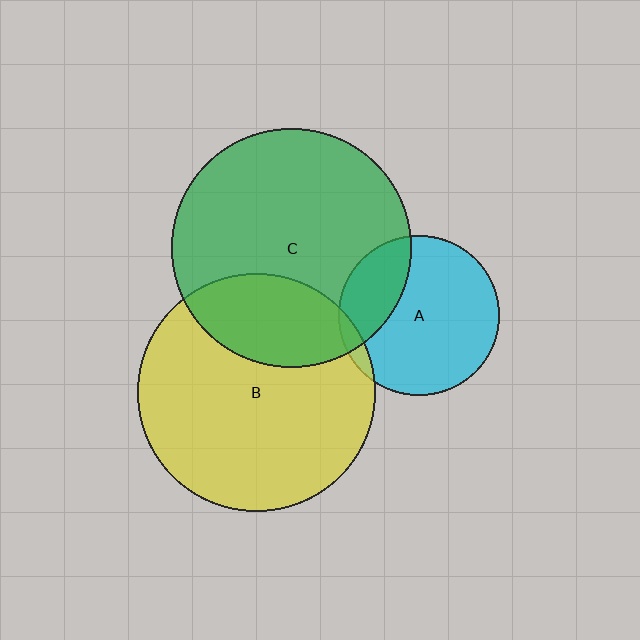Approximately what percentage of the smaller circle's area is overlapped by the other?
Approximately 25%.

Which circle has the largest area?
Circle C (green).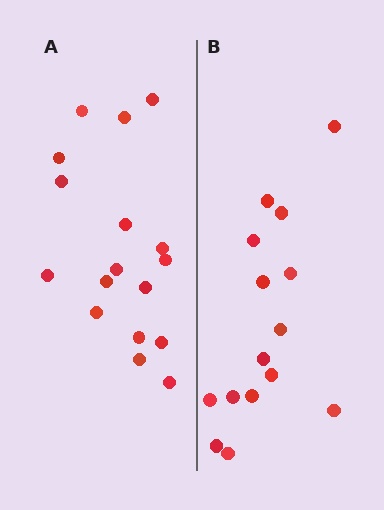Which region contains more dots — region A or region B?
Region A (the left region) has more dots.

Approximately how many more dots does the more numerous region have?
Region A has just a few more — roughly 2 or 3 more dots than region B.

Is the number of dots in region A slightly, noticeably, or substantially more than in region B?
Region A has only slightly more — the two regions are fairly close. The ratio is roughly 1.1 to 1.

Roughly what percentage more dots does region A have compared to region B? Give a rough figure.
About 15% more.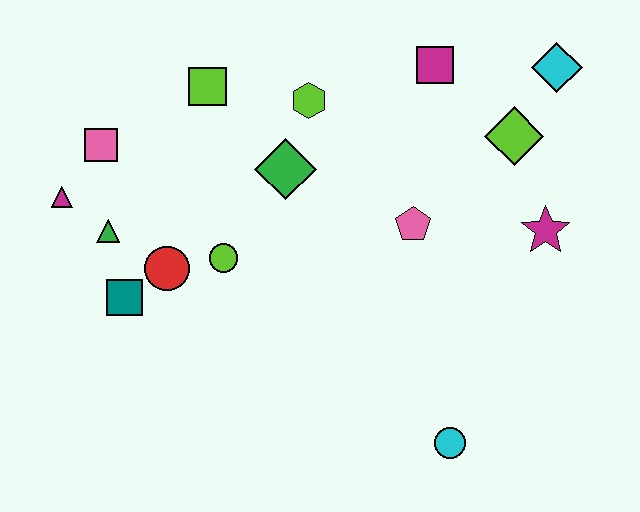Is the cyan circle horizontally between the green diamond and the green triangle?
No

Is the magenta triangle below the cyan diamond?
Yes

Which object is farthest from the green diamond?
The cyan circle is farthest from the green diamond.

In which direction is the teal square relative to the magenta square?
The teal square is to the left of the magenta square.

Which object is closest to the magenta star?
The lime diamond is closest to the magenta star.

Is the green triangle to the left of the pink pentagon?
Yes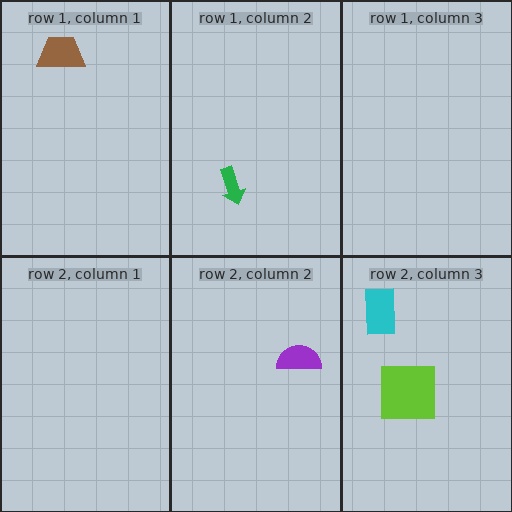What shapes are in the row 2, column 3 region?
The cyan rectangle, the lime square.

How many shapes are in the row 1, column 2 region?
1.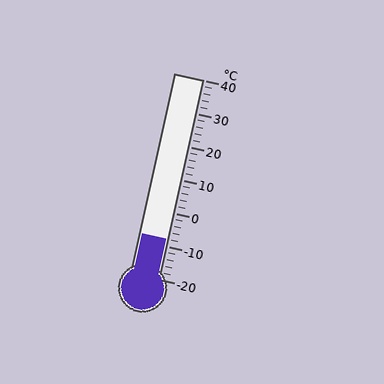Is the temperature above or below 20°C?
The temperature is below 20°C.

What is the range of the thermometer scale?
The thermometer scale ranges from -20°C to 40°C.